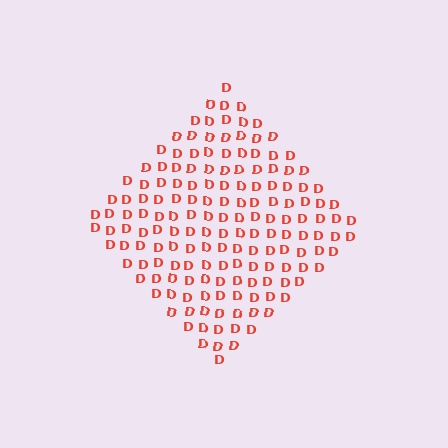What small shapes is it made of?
It is made of small letter D's.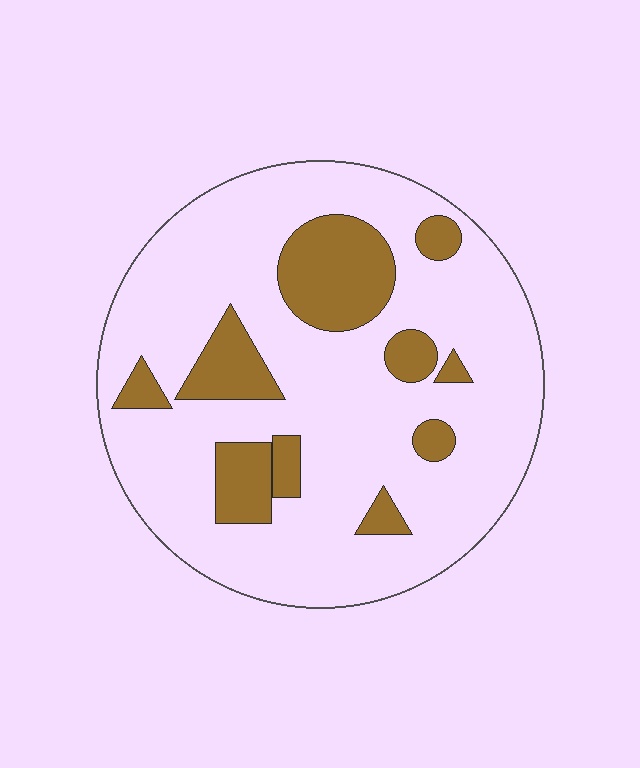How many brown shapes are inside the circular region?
10.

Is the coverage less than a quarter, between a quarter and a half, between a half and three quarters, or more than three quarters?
Less than a quarter.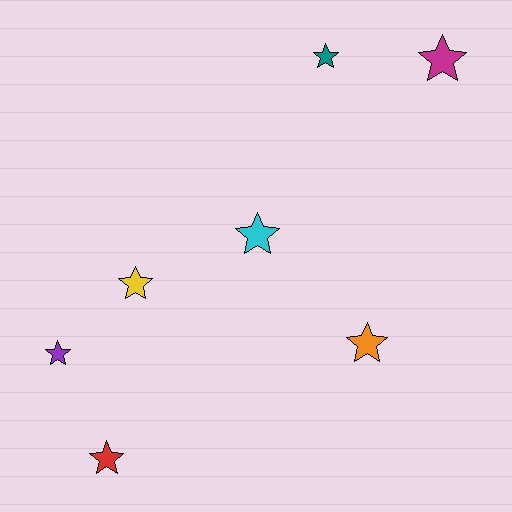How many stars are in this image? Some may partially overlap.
There are 7 stars.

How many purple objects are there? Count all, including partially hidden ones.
There is 1 purple object.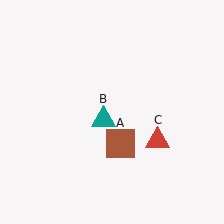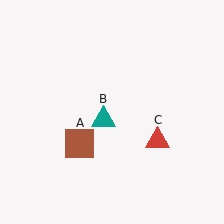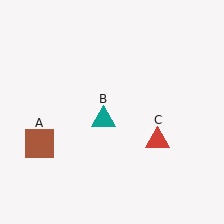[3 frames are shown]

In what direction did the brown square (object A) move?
The brown square (object A) moved left.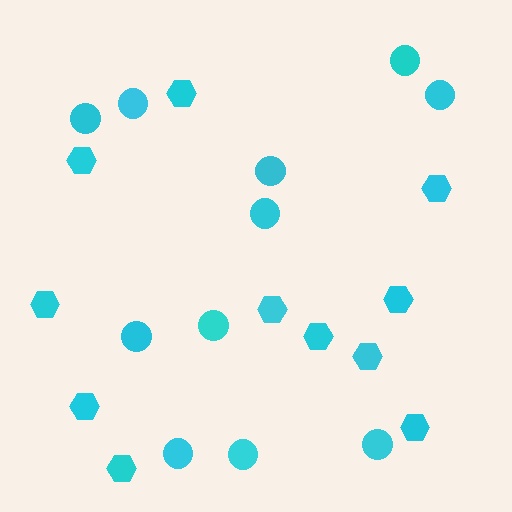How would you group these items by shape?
There are 2 groups: one group of hexagons (11) and one group of circles (11).